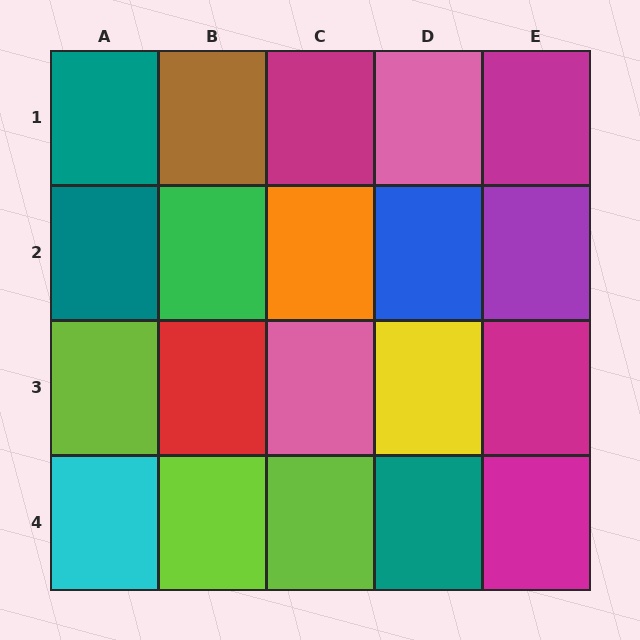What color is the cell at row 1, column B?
Brown.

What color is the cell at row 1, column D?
Pink.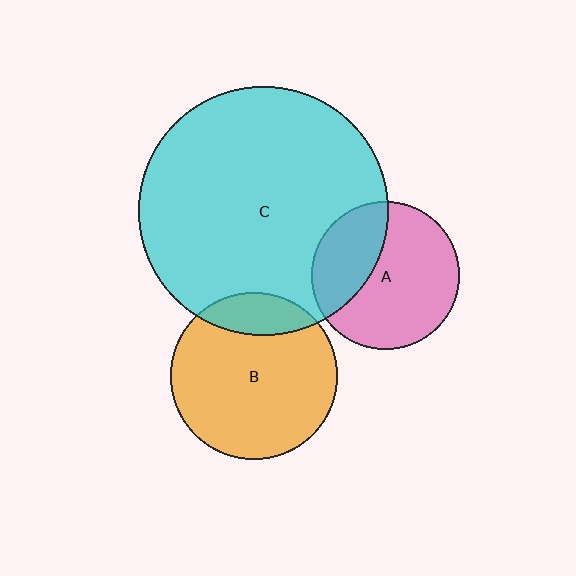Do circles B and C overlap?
Yes.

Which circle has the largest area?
Circle C (cyan).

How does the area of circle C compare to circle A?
Approximately 2.9 times.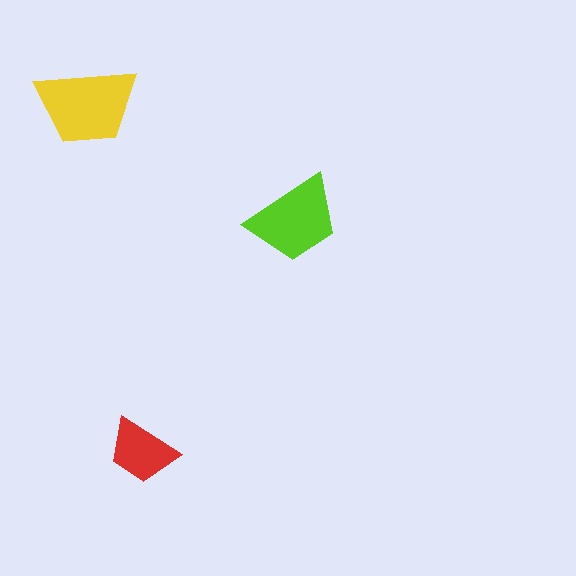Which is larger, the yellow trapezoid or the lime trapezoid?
The yellow one.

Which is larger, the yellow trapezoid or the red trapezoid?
The yellow one.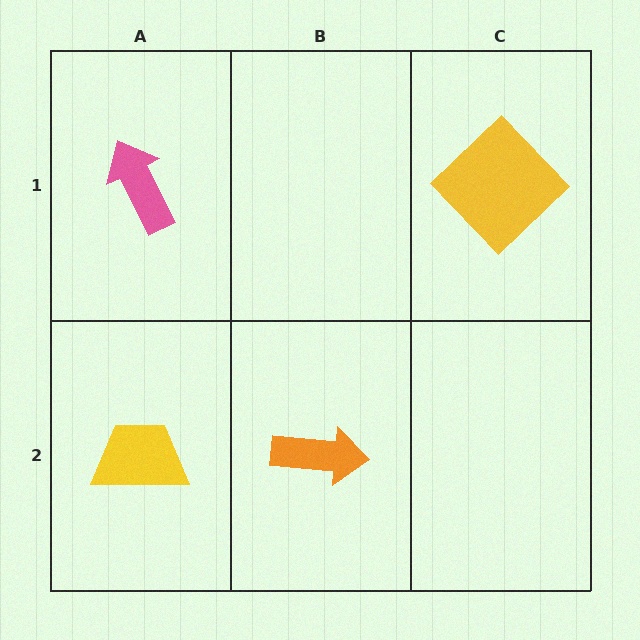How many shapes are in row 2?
2 shapes.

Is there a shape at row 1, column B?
No, that cell is empty.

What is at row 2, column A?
A yellow trapezoid.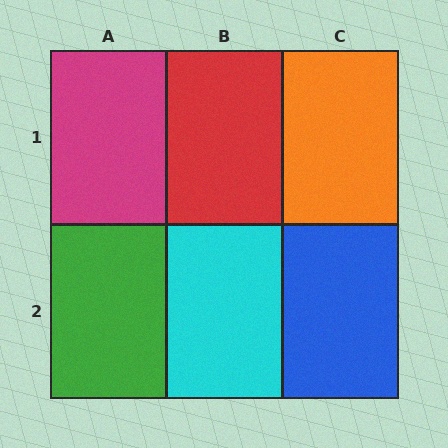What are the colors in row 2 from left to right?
Green, cyan, blue.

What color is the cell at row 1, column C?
Orange.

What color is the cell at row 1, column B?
Red.